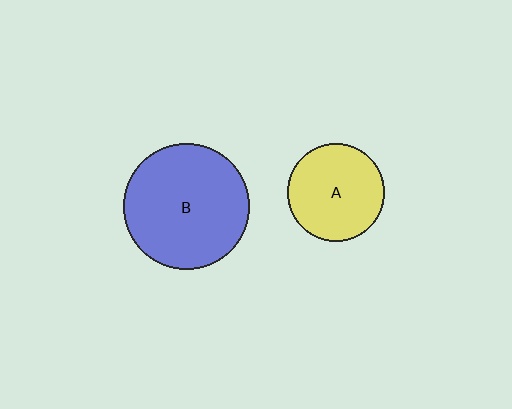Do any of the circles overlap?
No, none of the circles overlap.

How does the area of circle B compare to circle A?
Approximately 1.7 times.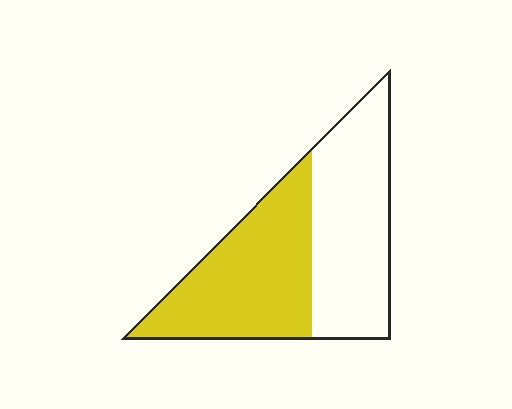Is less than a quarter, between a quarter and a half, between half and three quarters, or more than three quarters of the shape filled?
Between half and three quarters.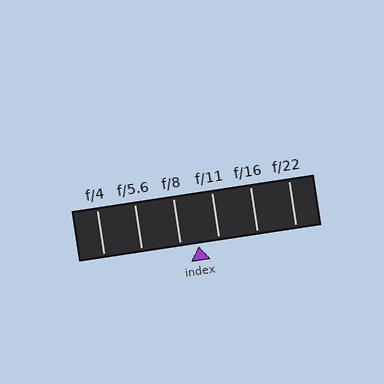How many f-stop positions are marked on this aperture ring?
There are 6 f-stop positions marked.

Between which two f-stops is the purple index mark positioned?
The index mark is between f/8 and f/11.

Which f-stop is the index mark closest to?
The index mark is closest to f/8.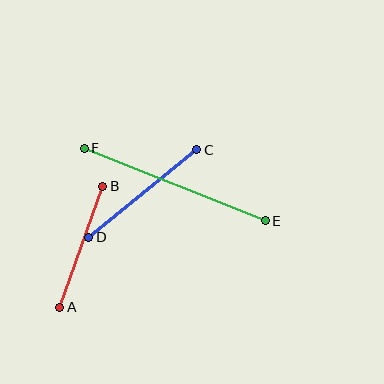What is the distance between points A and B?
The distance is approximately 128 pixels.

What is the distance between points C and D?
The distance is approximately 139 pixels.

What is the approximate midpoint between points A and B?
The midpoint is at approximately (81, 247) pixels.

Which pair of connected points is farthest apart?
Points E and F are farthest apart.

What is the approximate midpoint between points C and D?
The midpoint is at approximately (143, 193) pixels.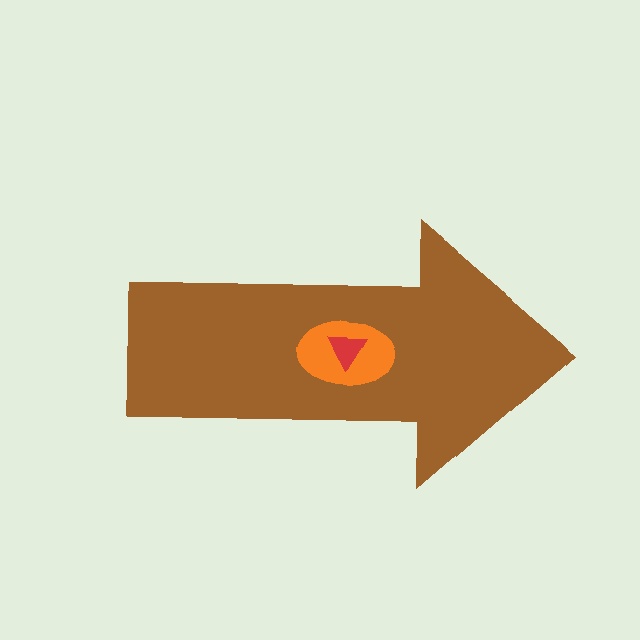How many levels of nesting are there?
3.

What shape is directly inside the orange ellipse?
The red triangle.